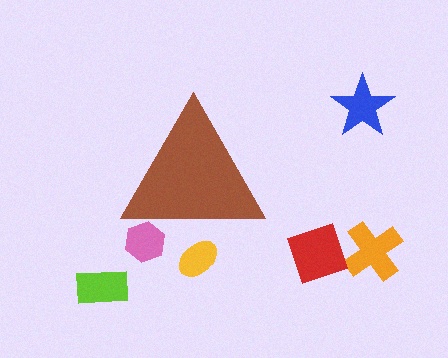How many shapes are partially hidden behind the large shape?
2 shapes are partially hidden.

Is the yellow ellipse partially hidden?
Yes, the yellow ellipse is partially hidden behind the brown triangle.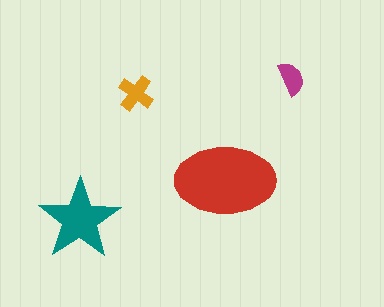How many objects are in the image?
There are 4 objects in the image.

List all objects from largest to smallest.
The red ellipse, the teal star, the orange cross, the magenta semicircle.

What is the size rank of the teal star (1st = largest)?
2nd.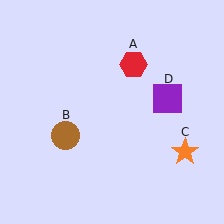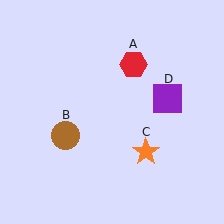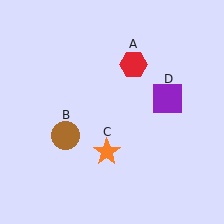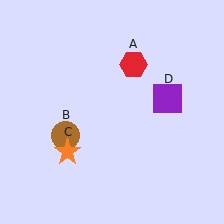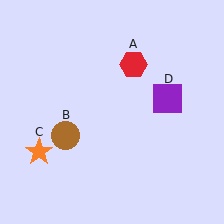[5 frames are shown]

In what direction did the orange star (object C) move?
The orange star (object C) moved left.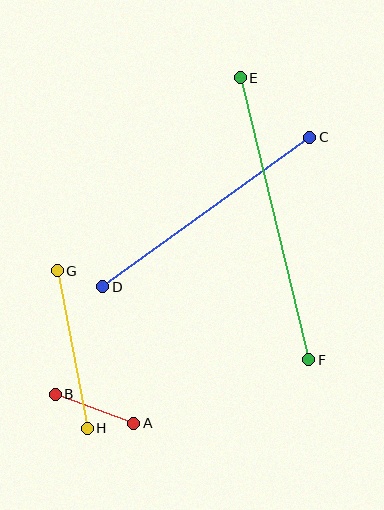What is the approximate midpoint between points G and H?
The midpoint is at approximately (72, 350) pixels.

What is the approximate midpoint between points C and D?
The midpoint is at approximately (206, 212) pixels.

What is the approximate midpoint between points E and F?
The midpoint is at approximately (274, 219) pixels.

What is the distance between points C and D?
The distance is approximately 255 pixels.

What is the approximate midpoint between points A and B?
The midpoint is at approximately (94, 409) pixels.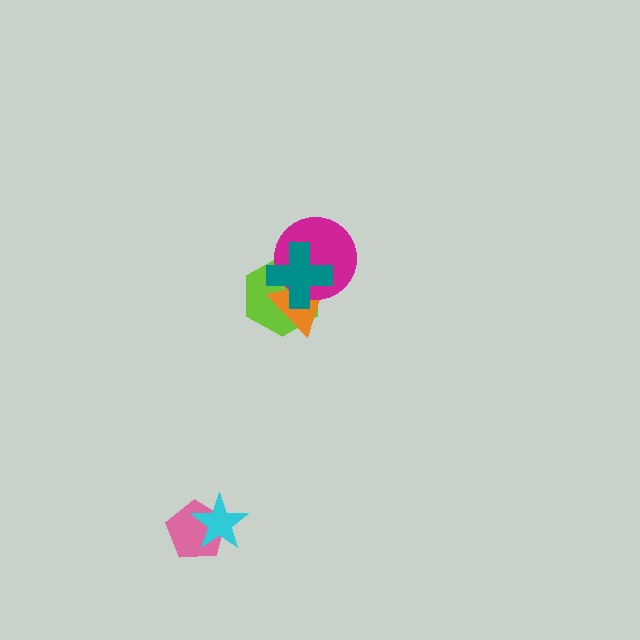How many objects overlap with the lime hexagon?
3 objects overlap with the lime hexagon.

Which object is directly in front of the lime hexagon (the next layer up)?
The orange triangle is directly in front of the lime hexagon.